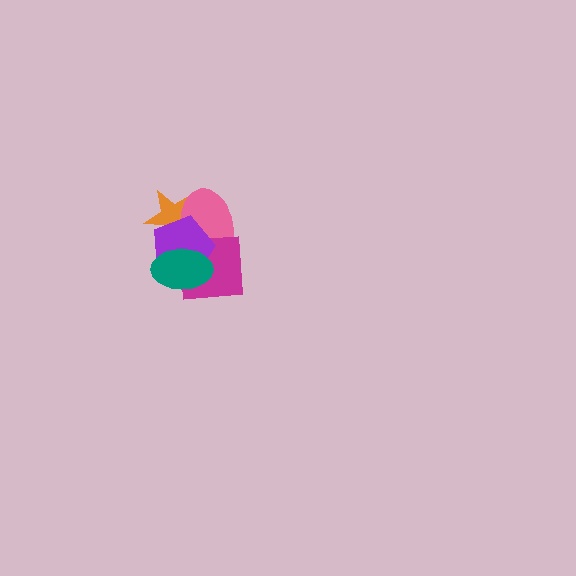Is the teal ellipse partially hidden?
No, no other shape covers it.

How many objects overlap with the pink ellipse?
4 objects overlap with the pink ellipse.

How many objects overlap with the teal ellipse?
4 objects overlap with the teal ellipse.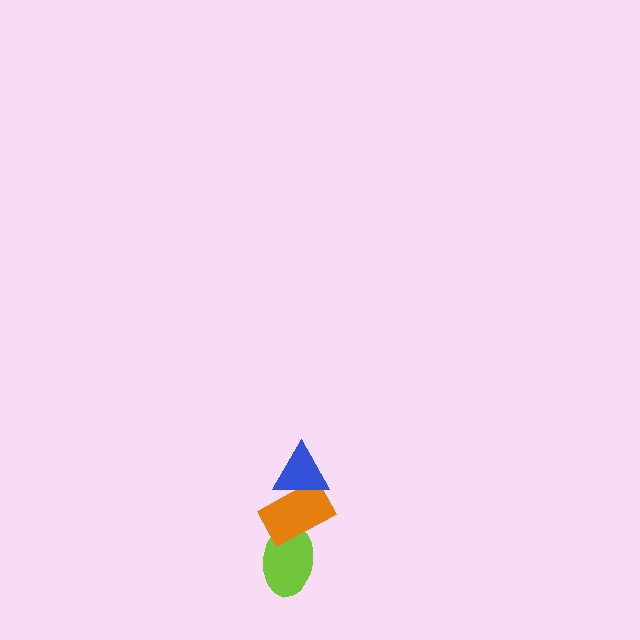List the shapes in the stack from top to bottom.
From top to bottom: the blue triangle, the orange rectangle, the lime ellipse.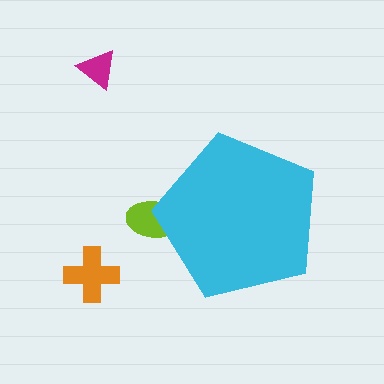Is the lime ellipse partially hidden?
Yes, the lime ellipse is partially hidden behind the cyan pentagon.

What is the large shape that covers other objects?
A cyan pentagon.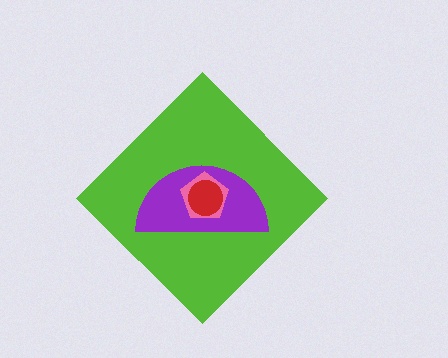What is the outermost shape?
The lime diamond.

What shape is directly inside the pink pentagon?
The red circle.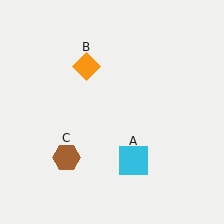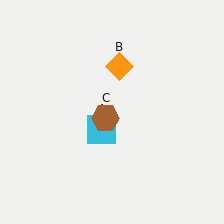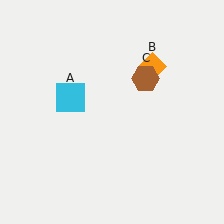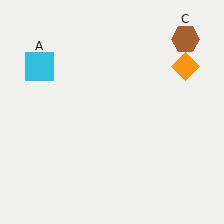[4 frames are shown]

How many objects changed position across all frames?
3 objects changed position: cyan square (object A), orange diamond (object B), brown hexagon (object C).